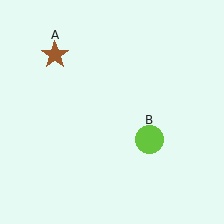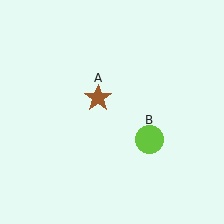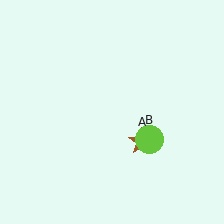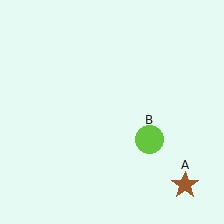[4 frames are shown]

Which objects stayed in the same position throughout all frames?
Lime circle (object B) remained stationary.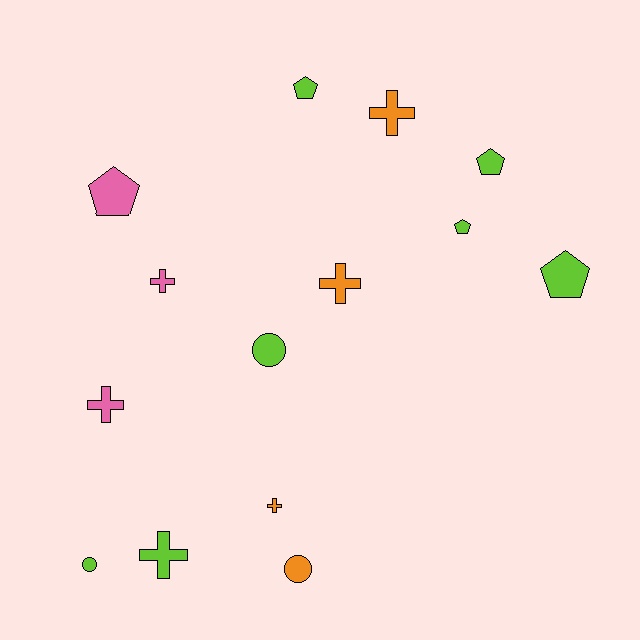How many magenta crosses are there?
There are no magenta crosses.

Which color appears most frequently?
Lime, with 7 objects.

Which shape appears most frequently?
Cross, with 6 objects.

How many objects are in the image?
There are 14 objects.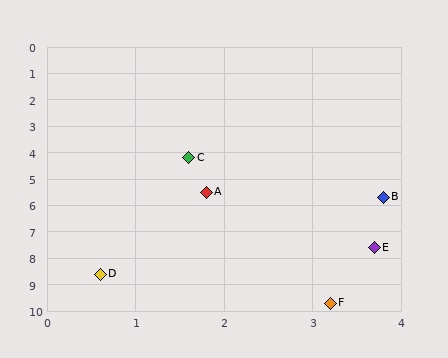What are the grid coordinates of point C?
Point C is at approximately (1.6, 4.2).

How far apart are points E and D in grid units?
Points E and D are about 3.3 grid units apart.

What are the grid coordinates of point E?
Point E is at approximately (3.7, 7.6).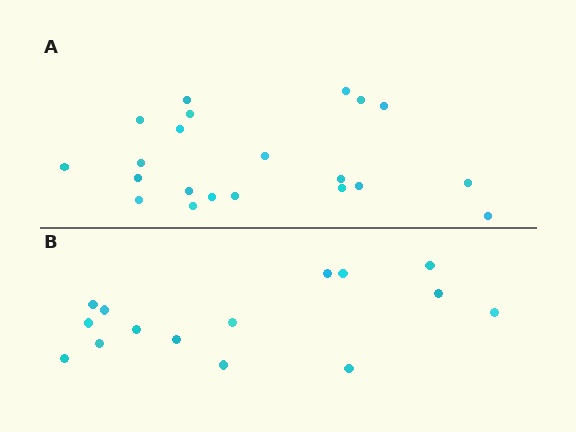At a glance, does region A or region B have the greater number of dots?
Region A (the top region) has more dots.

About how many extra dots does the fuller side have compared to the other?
Region A has about 6 more dots than region B.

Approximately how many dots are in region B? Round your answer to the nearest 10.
About 20 dots. (The exact count is 15, which rounds to 20.)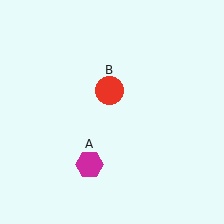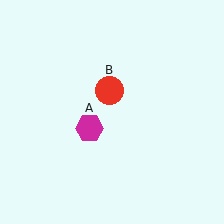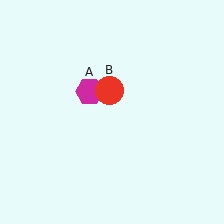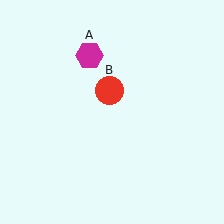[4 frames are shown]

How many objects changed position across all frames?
1 object changed position: magenta hexagon (object A).